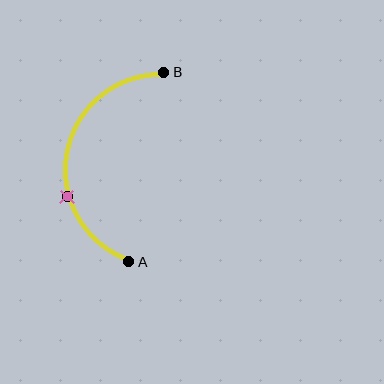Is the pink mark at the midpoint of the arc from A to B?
No. The pink mark lies on the arc but is closer to endpoint A. The arc midpoint would be at the point on the curve equidistant along the arc from both A and B.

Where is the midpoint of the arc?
The arc midpoint is the point on the curve farthest from the straight line joining A and B. It sits to the left of that line.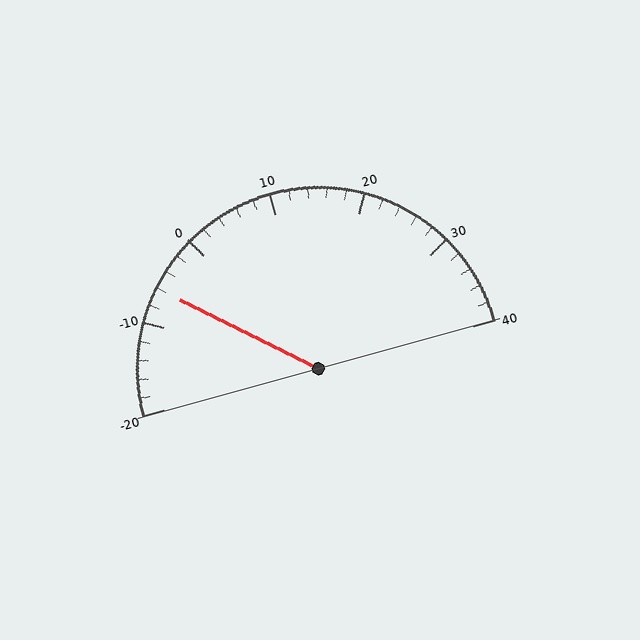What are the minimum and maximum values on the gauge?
The gauge ranges from -20 to 40.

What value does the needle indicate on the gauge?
The needle indicates approximately -6.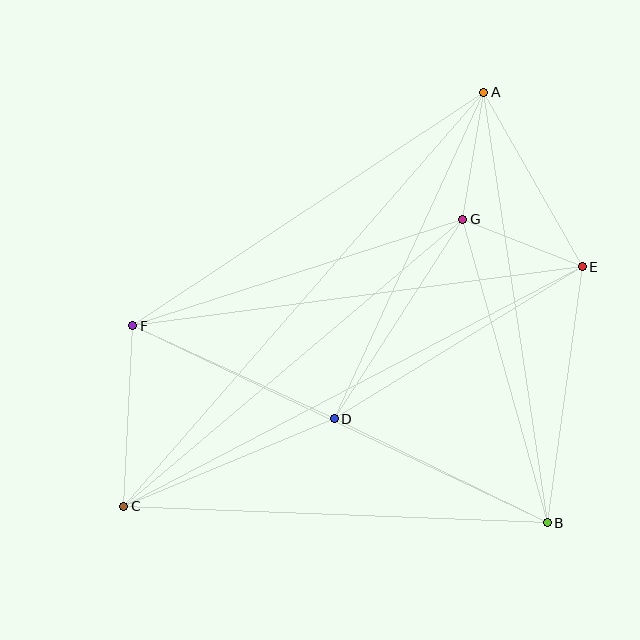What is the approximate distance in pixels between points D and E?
The distance between D and E is approximately 291 pixels.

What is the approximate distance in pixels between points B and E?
The distance between B and E is approximately 258 pixels.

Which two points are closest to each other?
Points A and G are closest to each other.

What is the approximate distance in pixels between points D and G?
The distance between D and G is approximately 237 pixels.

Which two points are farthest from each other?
Points A and C are farthest from each other.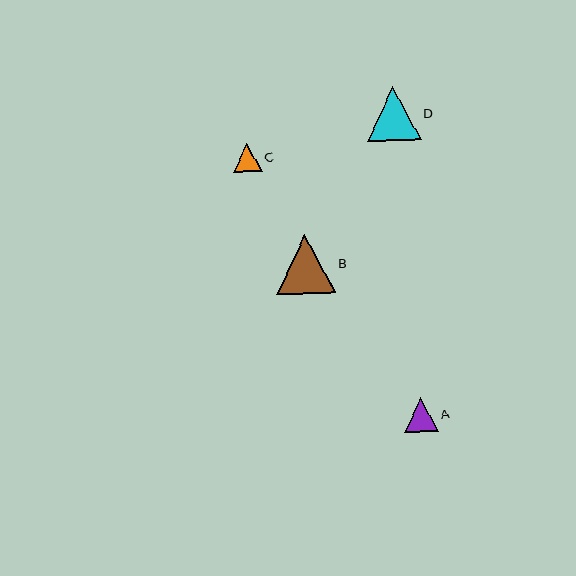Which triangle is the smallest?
Triangle C is the smallest with a size of approximately 29 pixels.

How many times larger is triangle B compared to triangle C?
Triangle B is approximately 2.1 times the size of triangle C.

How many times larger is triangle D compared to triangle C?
Triangle D is approximately 1.9 times the size of triangle C.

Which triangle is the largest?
Triangle B is the largest with a size of approximately 59 pixels.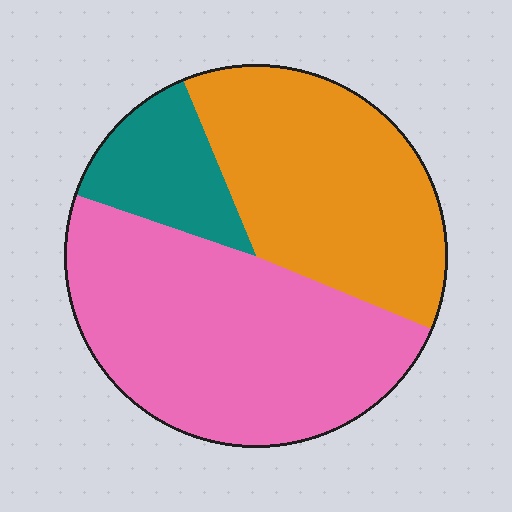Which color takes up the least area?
Teal, at roughly 15%.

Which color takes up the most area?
Pink, at roughly 50%.